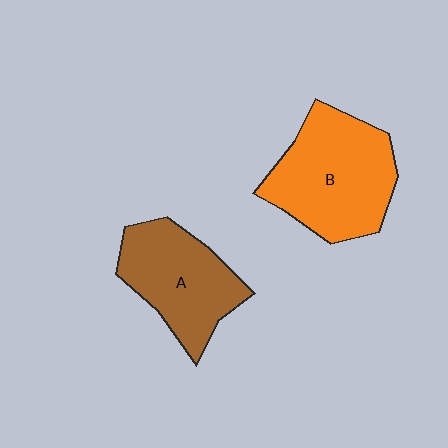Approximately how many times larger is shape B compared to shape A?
Approximately 1.2 times.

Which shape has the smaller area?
Shape A (brown).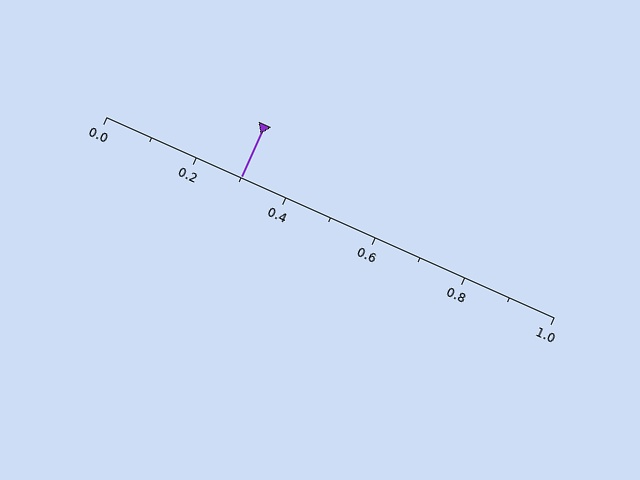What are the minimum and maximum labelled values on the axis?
The axis runs from 0.0 to 1.0.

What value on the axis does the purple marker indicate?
The marker indicates approximately 0.3.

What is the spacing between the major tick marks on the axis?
The major ticks are spaced 0.2 apart.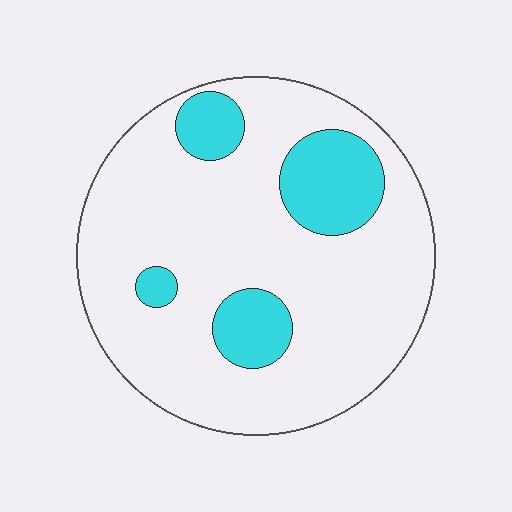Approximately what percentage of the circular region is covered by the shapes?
Approximately 20%.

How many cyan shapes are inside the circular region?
4.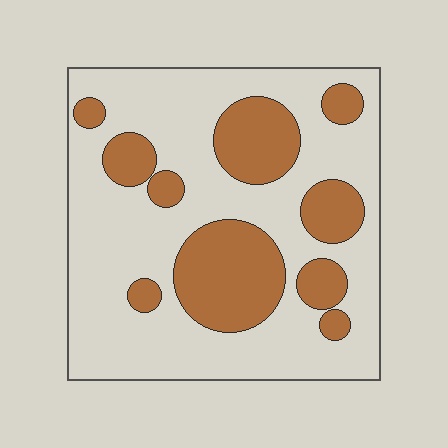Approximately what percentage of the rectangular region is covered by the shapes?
Approximately 30%.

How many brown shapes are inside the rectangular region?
10.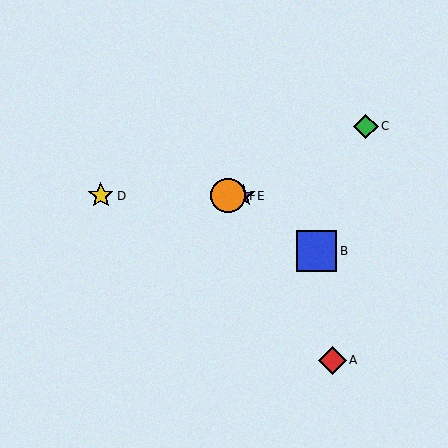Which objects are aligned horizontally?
Objects D, E, F are aligned horizontally.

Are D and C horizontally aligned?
No, D is at y≈196 and C is at y≈126.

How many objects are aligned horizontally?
3 objects (D, E, F) are aligned horizontally.